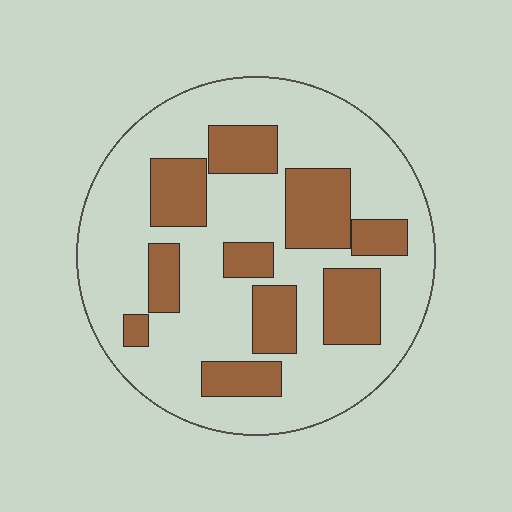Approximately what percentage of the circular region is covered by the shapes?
Approximately 30%.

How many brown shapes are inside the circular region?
10.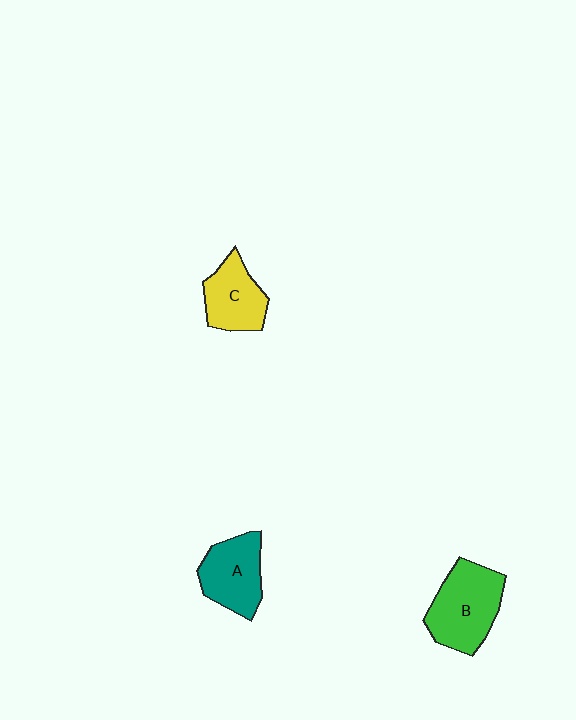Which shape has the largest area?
Shape B (green).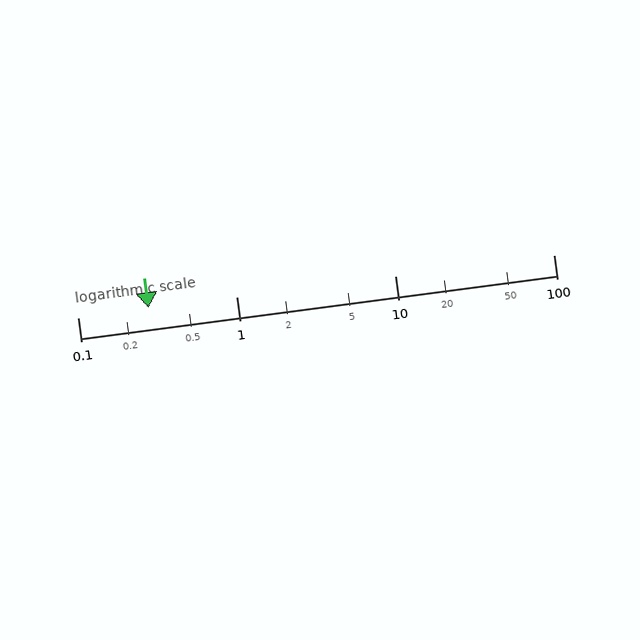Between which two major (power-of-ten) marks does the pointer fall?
The pointer is between 0.1 and 1.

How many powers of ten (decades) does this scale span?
The scale spans 3 decades, from 0.1 to 100.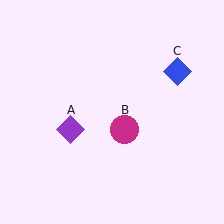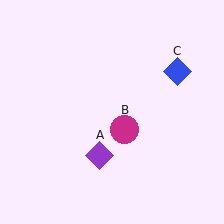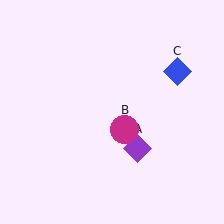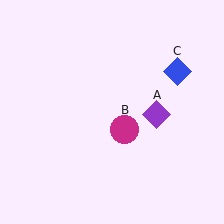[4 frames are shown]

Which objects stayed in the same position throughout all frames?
Magenta circle (object B) and blue diamond (object C) remained stationary.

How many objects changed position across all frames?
1 object changed position: purple diamond (object A).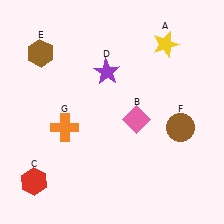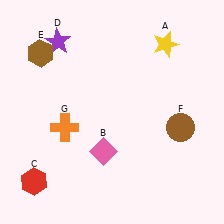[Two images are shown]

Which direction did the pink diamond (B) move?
The pink diamond (B) moved left.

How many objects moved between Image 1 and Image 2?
2 objects moved between the two images.